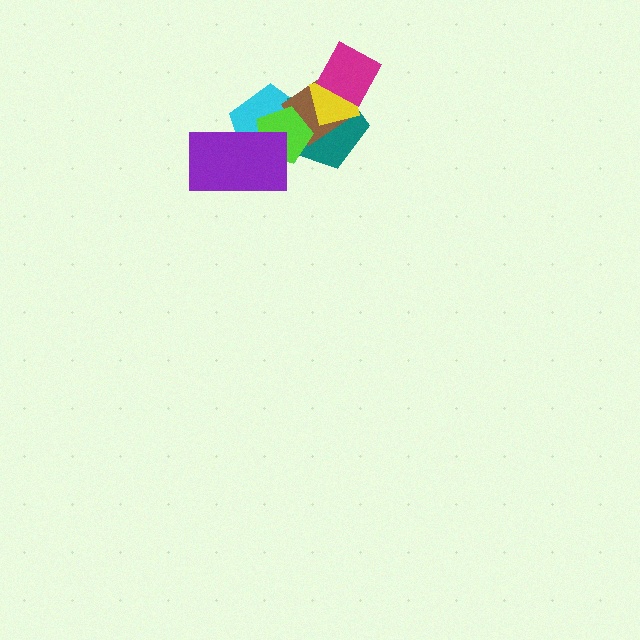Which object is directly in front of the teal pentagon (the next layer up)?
The brown diamond is directly in front of the teal pentagon.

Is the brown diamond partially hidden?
Yes, it is partially covered by another shape.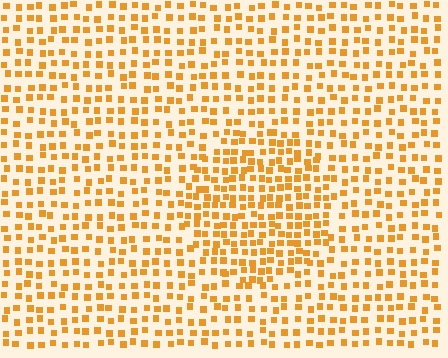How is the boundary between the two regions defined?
The boundary is defined by a change in element density (approximately 1.6x ratio). All elements are the same color, size, and shape.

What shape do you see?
I see a circle.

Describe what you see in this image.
The image contains small orange elements arranged at two different densities. A circle-shaped region is visible where the elements are more densely packed than the surrounding area.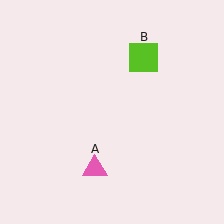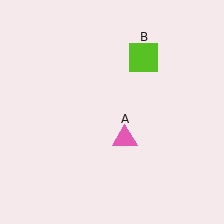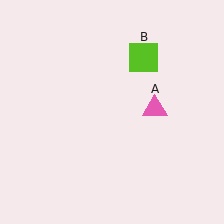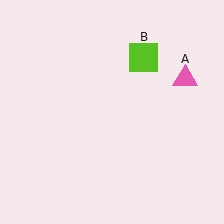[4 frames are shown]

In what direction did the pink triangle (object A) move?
The pink triangle (object A) moved up and to the right.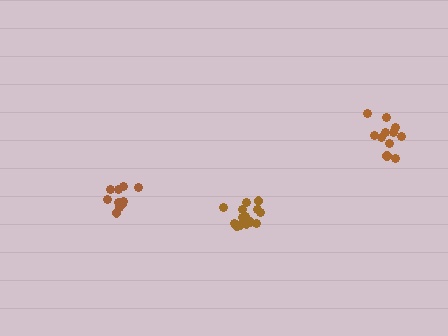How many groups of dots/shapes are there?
There are 3 groups.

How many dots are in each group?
Group 1: 14 dots, Group 2: 10 dots, Group 3: 11 dots (35 total).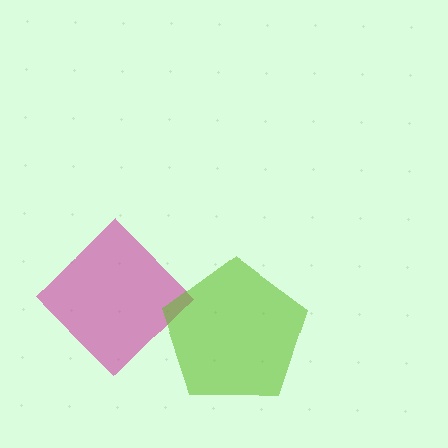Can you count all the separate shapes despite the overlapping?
Yes, there are 2 separate shapes.